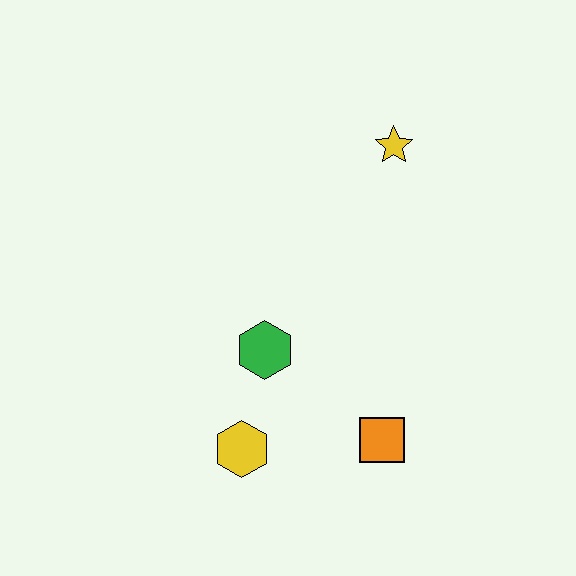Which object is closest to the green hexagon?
The yellow hexagon is closest to the green hexagon.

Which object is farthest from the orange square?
The yellow star is farthest from the orange square.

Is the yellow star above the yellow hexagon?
Yes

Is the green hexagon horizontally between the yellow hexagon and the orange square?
Yes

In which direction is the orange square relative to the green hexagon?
The orange square is to the right of the green hexagon.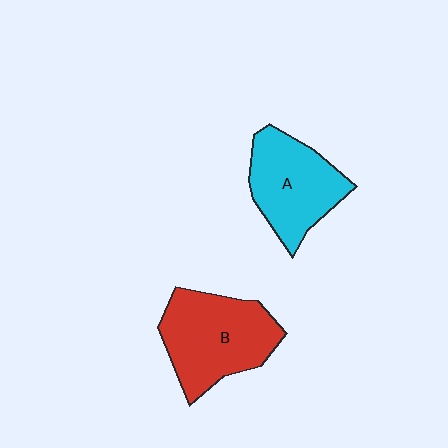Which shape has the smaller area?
Shape A (cyan).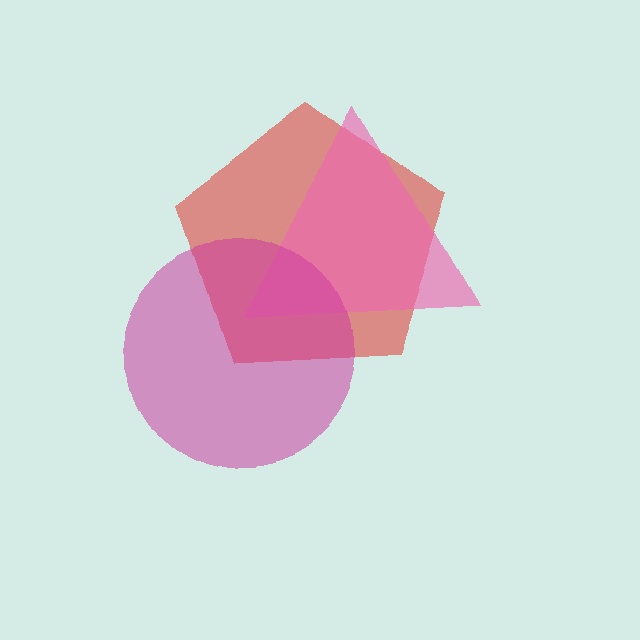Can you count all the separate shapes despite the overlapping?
Yes, there are 3 separate shapes.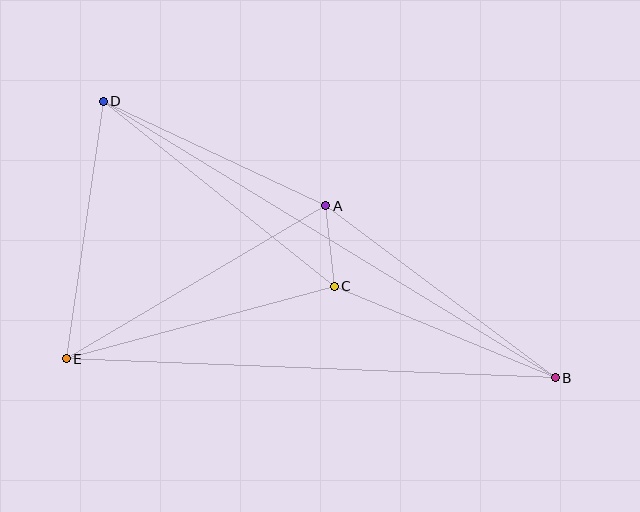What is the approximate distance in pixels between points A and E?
The distance between A and E is approximately 301 pixels.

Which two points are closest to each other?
Points A and C are closest to each other.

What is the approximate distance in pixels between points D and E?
The distance between D and E is approximately 260 pixels.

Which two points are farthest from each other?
Points B and D are farthest from each other.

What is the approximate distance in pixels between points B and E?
The distance between B and E is approximately 489 pixels.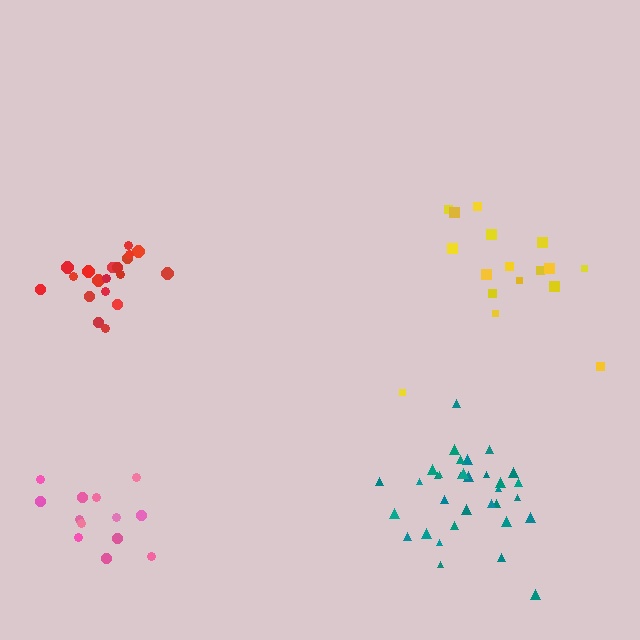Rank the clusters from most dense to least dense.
red, teal, yellow, pink.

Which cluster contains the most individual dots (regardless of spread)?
Teal (33).